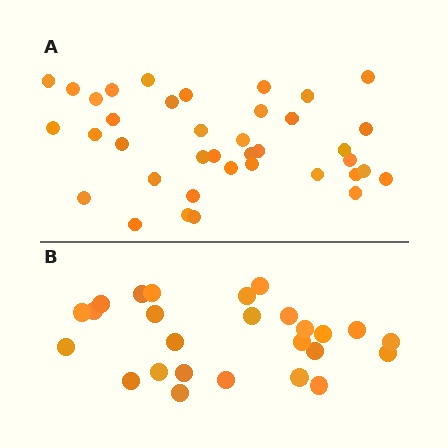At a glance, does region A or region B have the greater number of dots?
Region A (the top region) has more dots.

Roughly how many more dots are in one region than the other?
Region A has roughly 12 or so more dots than region B.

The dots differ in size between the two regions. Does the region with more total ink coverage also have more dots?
No. Region B has more total ink coverage because its dots are larger, but region A actually contains more individual dots. Total area can be misleading — the number of items is what matters here.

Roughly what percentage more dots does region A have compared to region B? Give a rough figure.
About 45% more.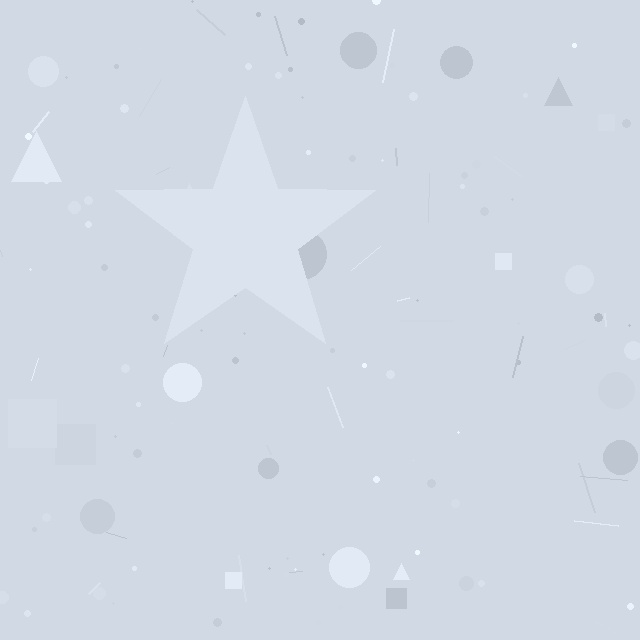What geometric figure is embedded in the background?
A star is embedded in the background.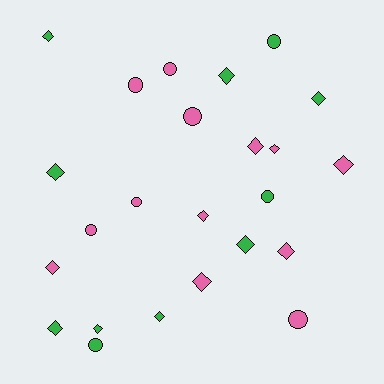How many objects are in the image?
There are 24 objects.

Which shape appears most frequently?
Diamond, with 15 objects.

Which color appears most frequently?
Pink, with 13 objects.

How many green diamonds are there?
There are 8 green diamonds.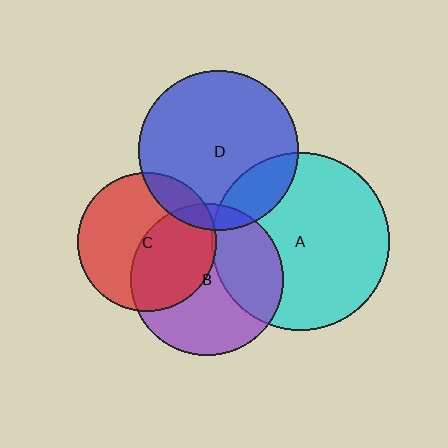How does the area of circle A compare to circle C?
Approximately 1.6 times.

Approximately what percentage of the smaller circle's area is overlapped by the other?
Approximately 5%.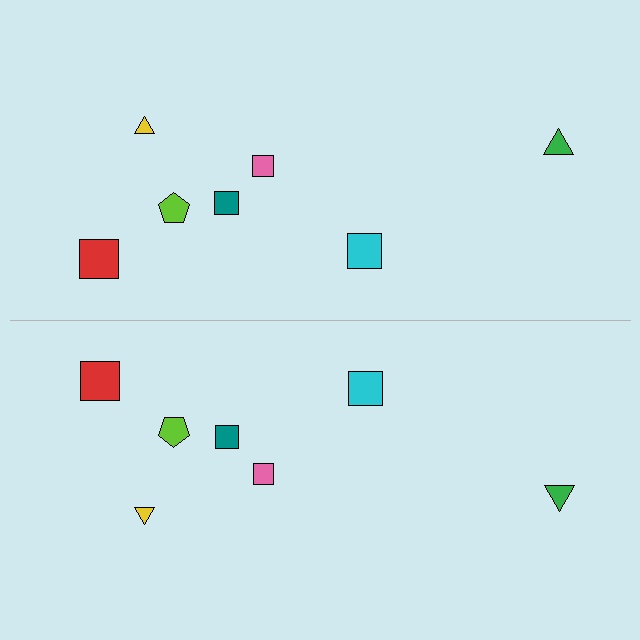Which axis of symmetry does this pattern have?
The pattern has a horizontal axis of symmetry running through the center of the image.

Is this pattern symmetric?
Yes, this pattern has bilateral (reflection) symmetry.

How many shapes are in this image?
There are 14 shapes in this image.